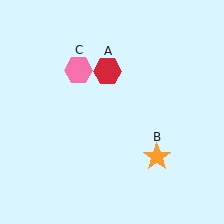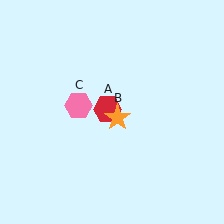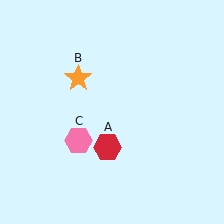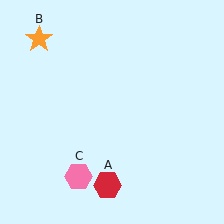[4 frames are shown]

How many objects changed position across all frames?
3 objects changed position: red hexagon (object A), orange star (object B), pink hexagon (object C).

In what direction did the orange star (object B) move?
The orange star (object B) moved up and to the left.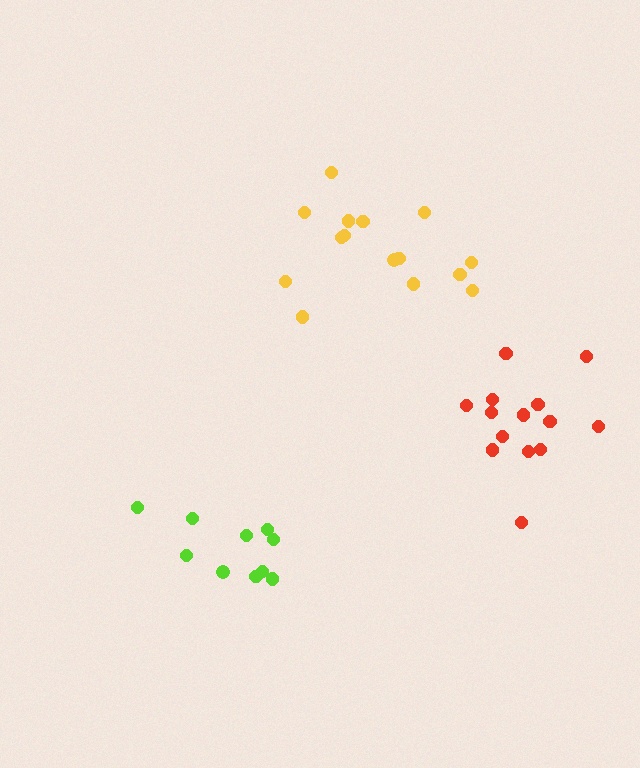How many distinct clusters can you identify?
There are 3 distinct clusters.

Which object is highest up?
The yellow cluster is topmost.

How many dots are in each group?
Group 1: 15 dots, Group 2: 10 dots, Group 3: 14 dots (39 total).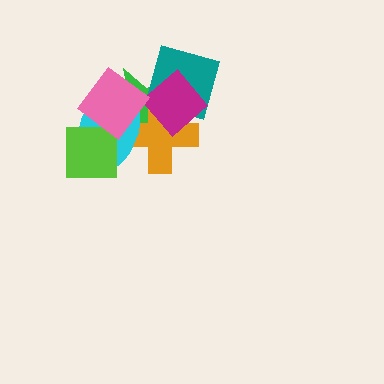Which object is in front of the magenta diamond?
The pink diamond is in front of the magenta diamond.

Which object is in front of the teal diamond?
The magenta diamond is in front of the teal diamond.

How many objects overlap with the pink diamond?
5 objects overlap with the pink diamond.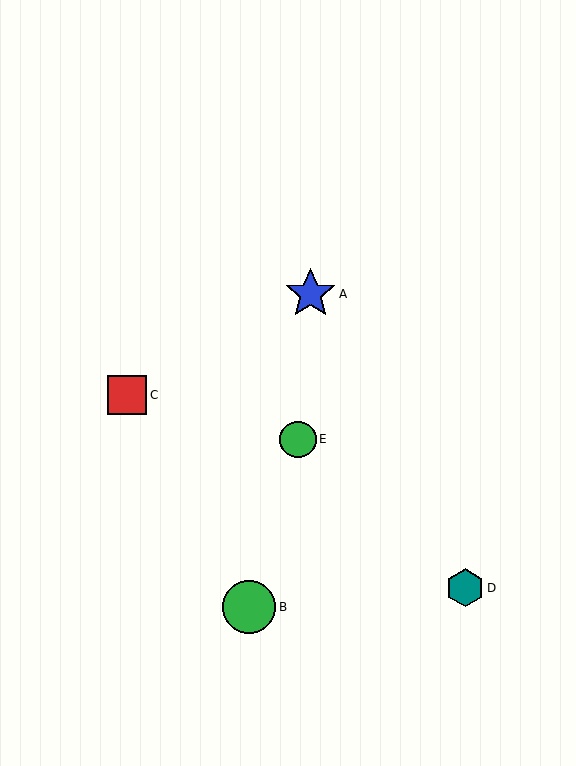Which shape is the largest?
The green circle (labeled B) is the largest.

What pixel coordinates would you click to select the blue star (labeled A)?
Click at (310, 294) to select the blue star A.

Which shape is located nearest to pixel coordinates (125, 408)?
The red square (labeled C) at (127, 395) is nearest to that location.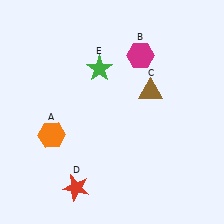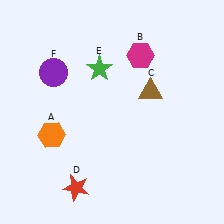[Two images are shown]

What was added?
A purple circle (F) was added in Image 2.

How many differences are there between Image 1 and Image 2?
There is 1 difference between the two images.